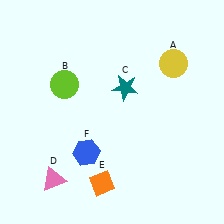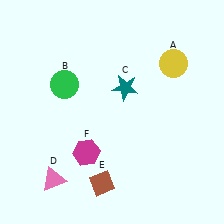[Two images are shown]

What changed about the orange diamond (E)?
In Image 1, E is orange. In Image 2, it changed to brown.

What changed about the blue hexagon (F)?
In Image 1, F is blue. In Image 2, it changed to magenta.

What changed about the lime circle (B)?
In Image 1, B is lime. In Image 2, it changed to green.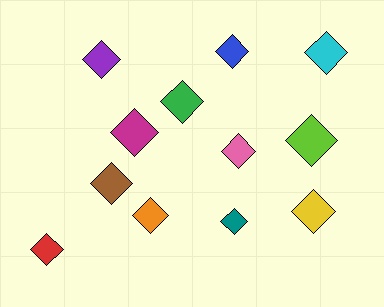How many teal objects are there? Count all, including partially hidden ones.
There is 1 teal object.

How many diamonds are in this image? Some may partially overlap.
There are 12 diamonds.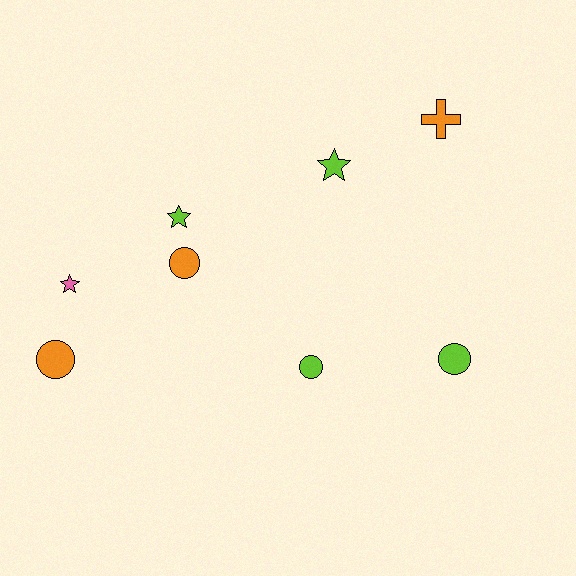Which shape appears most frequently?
Circle, with 4 objects.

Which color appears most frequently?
Lime, with 4 objects.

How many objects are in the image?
There are 8 objects.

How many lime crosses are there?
There are no lime crosses.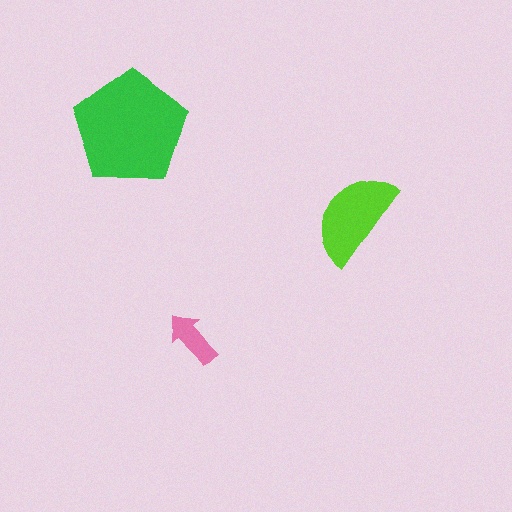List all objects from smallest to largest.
The pink arrow, the lime semicircle, the green pentagon.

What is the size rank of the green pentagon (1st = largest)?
1st.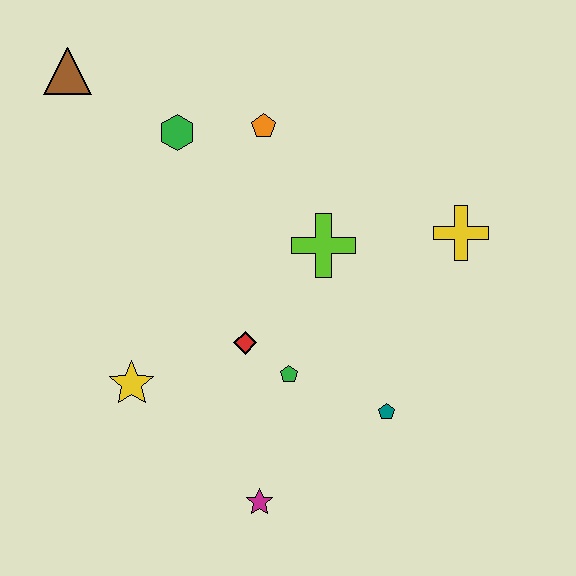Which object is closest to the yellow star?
The red diamond is closest to the yellow star.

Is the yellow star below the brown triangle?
Yes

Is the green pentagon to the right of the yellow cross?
No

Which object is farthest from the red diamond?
The brown triangle is farthest from the red diamond.